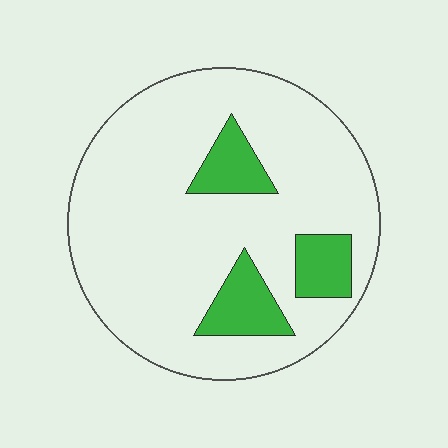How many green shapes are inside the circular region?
3.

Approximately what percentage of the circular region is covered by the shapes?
Approximately 15%.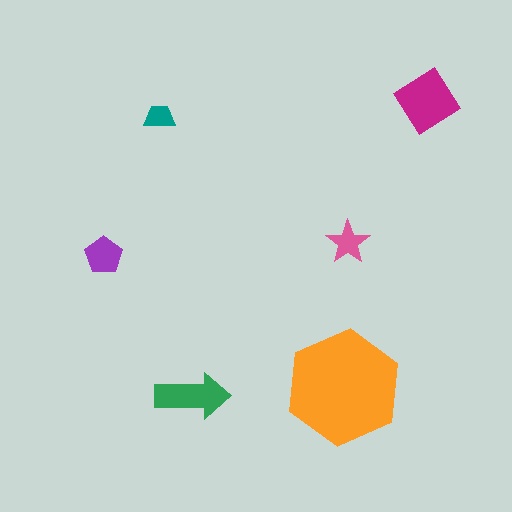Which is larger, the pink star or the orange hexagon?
The orange hexagon.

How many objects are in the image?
There are 6 objects in the image.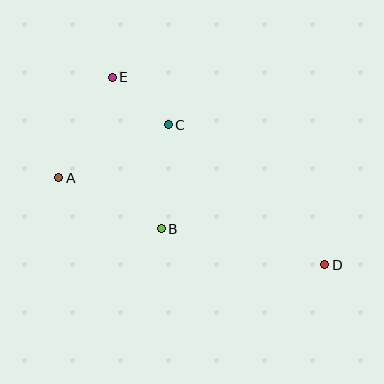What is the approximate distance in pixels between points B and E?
The distance between B and E is approximately 159 pixels.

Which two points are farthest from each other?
Points D and E are farthest from each other.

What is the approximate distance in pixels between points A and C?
The distance between A and C is approximately 122 pixels.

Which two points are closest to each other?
Points C and E are closest to each other.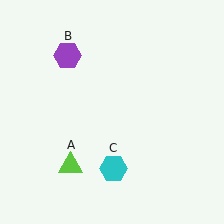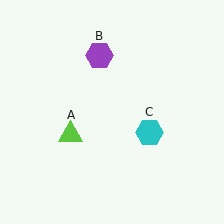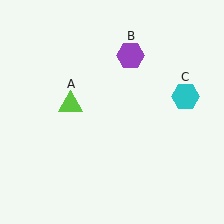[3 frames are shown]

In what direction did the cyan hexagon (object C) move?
The cyan hexagon (object C) moved up and to the right.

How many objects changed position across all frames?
3 objects changed position: lime triangle (object A), purple hexagon (object B), cyan hexagon (object C).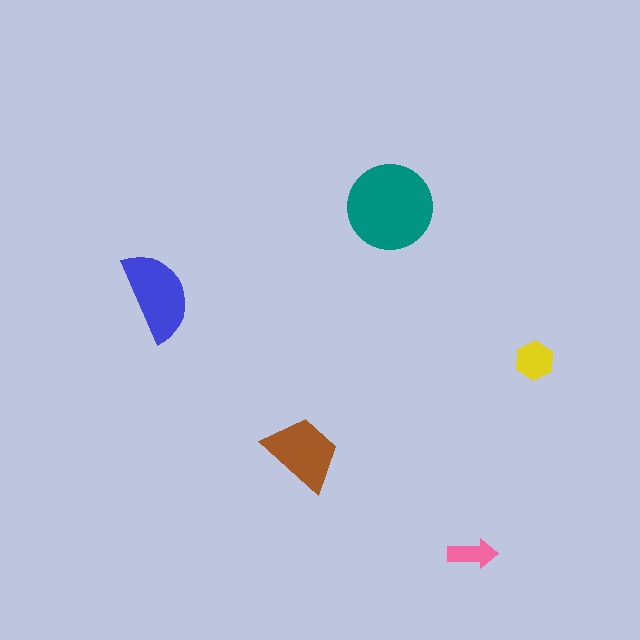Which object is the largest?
The teal circle.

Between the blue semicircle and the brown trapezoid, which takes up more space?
The blue semicircle.